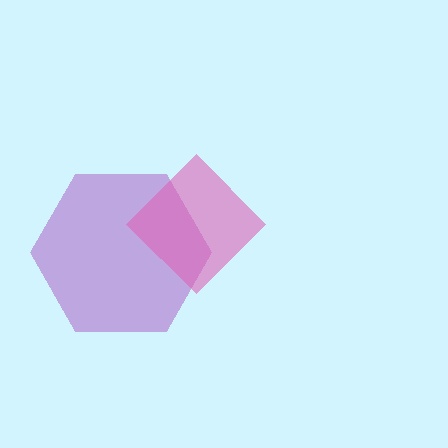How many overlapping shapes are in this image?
There are 2 overlapping shapes in the image.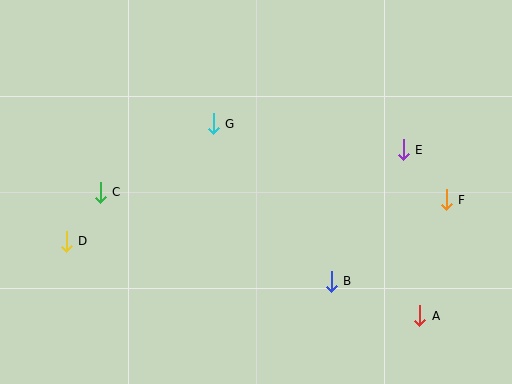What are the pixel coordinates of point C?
Point C is at (100, 192).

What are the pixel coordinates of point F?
Point F is at (446, 200).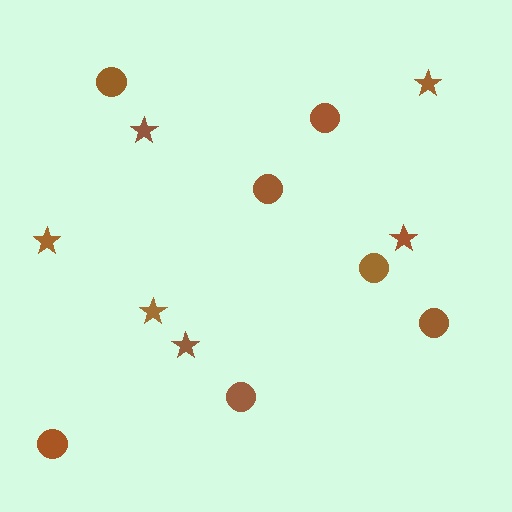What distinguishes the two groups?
There are 2 groups: one group of circles (7) and one group of stars (6).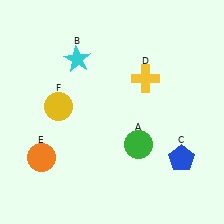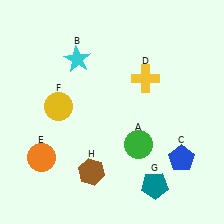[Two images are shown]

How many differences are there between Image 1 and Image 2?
There are 2 differences between the two images.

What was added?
A teal pentagon (G), a brown hexagon (H) were added in Image 2.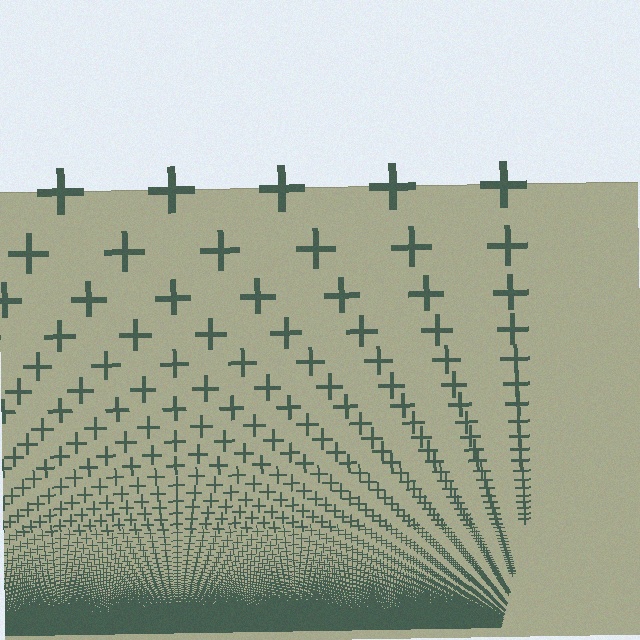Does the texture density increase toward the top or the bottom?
Density increases toward the bottom.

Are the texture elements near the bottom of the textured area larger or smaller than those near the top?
Smaller. The gradient is inverted — elements near the bottom are smaller and denser.